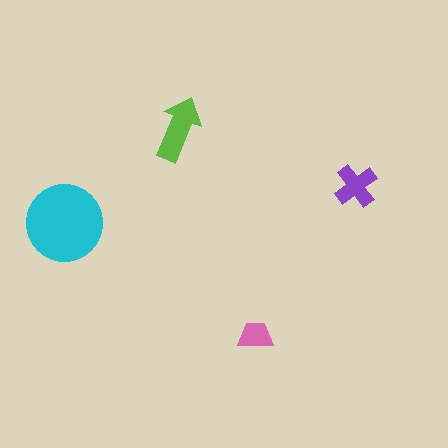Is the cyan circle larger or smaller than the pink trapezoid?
Larger.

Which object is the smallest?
The pink trapezoid.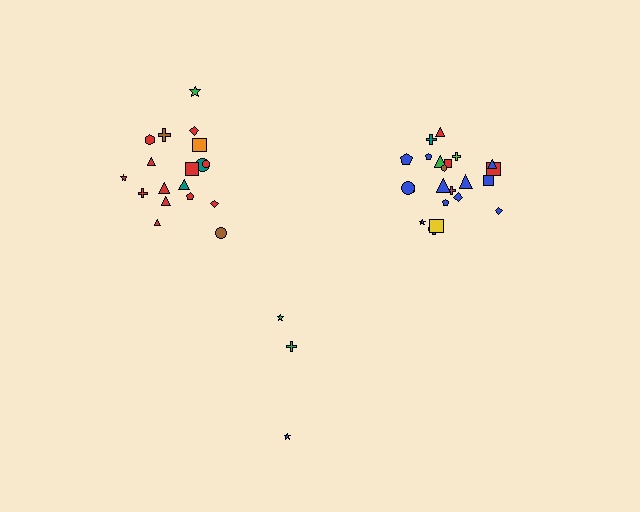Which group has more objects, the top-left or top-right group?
The top-right group.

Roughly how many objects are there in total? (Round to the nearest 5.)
Roughly 45 objects in total.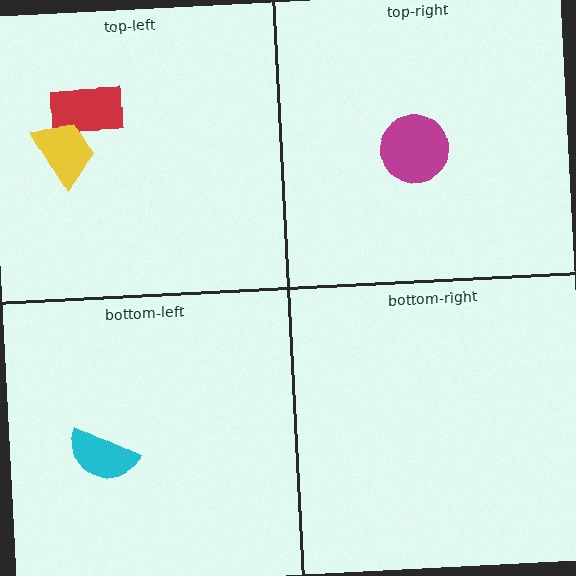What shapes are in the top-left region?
The red rectangle, the yellow trapezoid.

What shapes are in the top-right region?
The magenta circle.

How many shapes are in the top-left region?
2.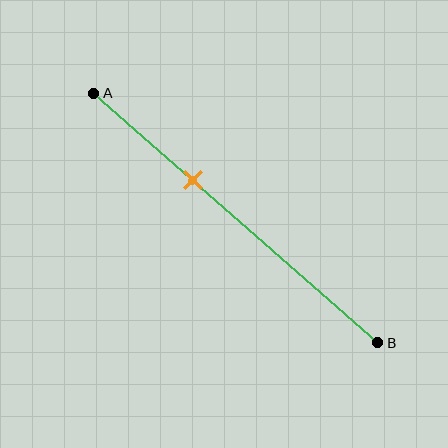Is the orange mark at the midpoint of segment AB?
No, the mark is at about 35% from A, not at the 50% midpoint.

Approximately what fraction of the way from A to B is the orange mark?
The orange mark is approximately 35% of the way from A to B.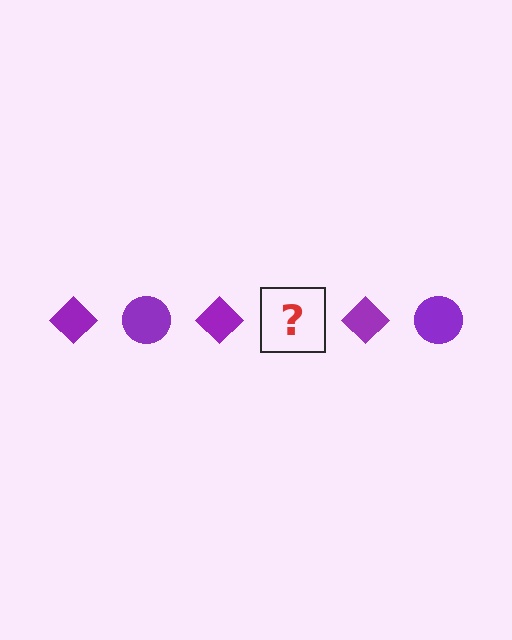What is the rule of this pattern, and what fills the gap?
The rule is that the pattern cycles through diamond, circle shapes in purple. The gap should be filled with a purple circle.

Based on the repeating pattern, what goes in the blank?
The blank should be a purple circle.